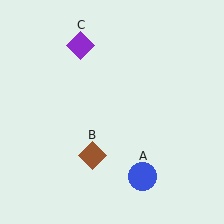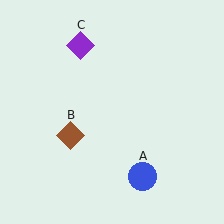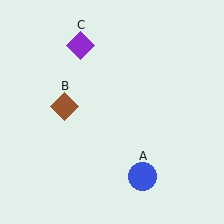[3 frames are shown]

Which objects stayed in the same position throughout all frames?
Blue circle (object A) and purple diamond (object C) remained stationary.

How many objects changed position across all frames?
1 object changed position: brown diamond (object B).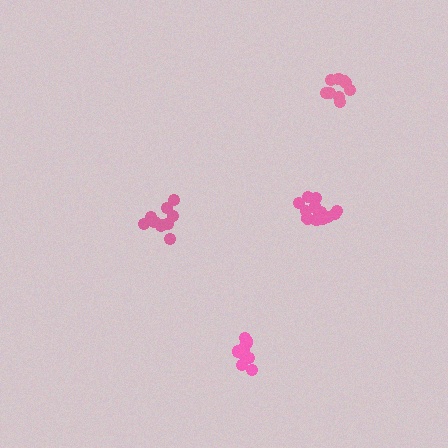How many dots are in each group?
Group 1: 9 dots, Group 2: 9 dots, Group 3: 10 dots, Group 4: 14 dots (42 total).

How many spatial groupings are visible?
There are 4 spatial groupings.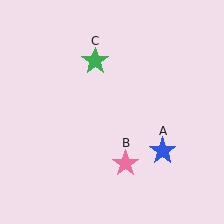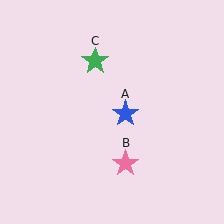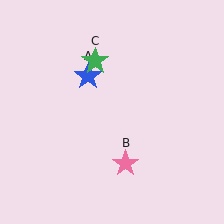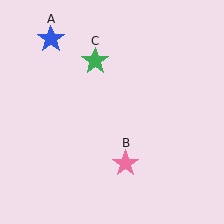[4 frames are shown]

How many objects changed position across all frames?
1 object changed position: blue star (object A).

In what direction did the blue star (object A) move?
The blue star (object A) moved up and to the left.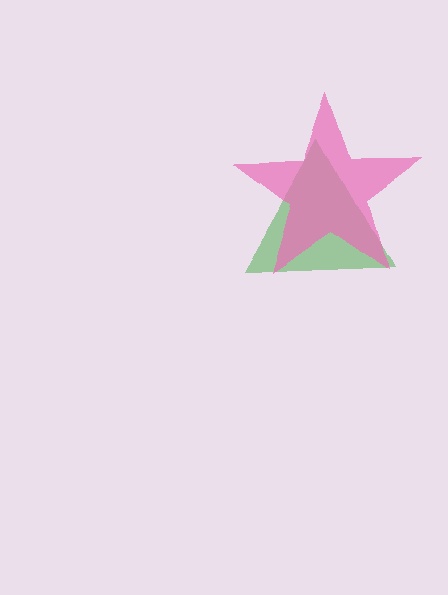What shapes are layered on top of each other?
The layered shapes are: a green triangle, a pink star.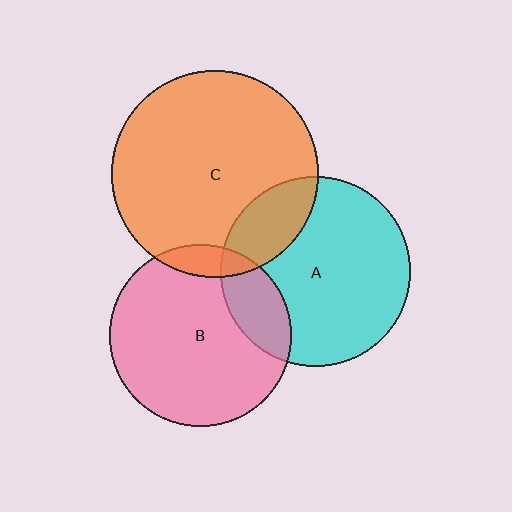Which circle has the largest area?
Circle C (orange).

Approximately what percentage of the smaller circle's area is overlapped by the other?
Approximately 20%.